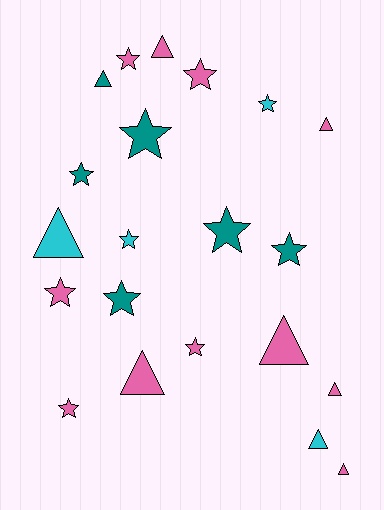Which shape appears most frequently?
Star, with 12 objects.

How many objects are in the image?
There are 21 objects.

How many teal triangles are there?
There is 1 teal triangle.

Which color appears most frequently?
Pink, with 11 objects.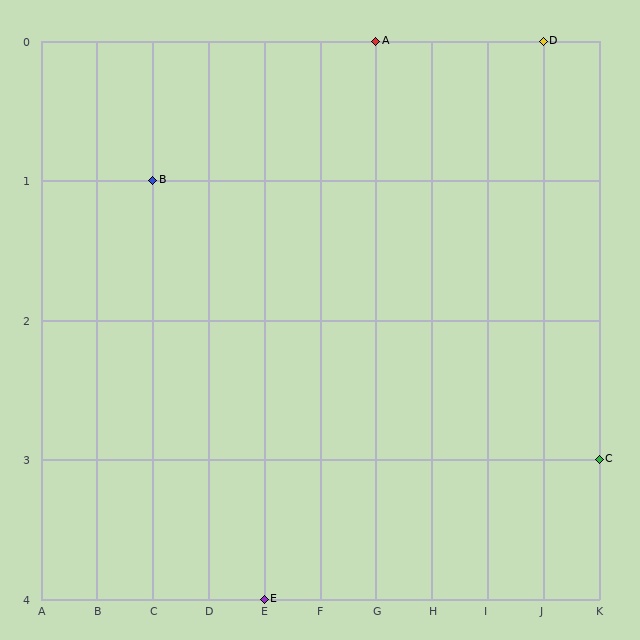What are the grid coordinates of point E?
Point E is at grid coordinates (E, 4).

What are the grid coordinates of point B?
Point B is at grid coordinates (C, 1).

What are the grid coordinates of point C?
Point C is at grid coordinates (K, 3).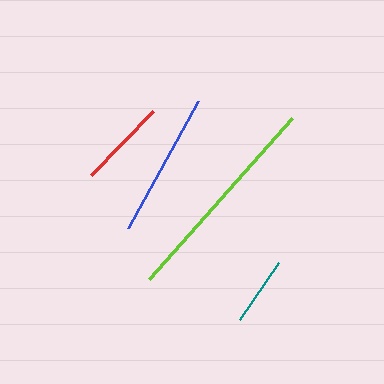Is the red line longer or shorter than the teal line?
The red line is longer than the teal line.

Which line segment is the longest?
The lime line is the longest at approximately 216 pixels.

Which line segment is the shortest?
The teal line is the shortest at approximately 70 pixels.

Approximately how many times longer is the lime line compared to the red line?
The lime line is approximately 2.4 times the length of the red line.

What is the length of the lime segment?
The lime segment is approximately 216 pixels long.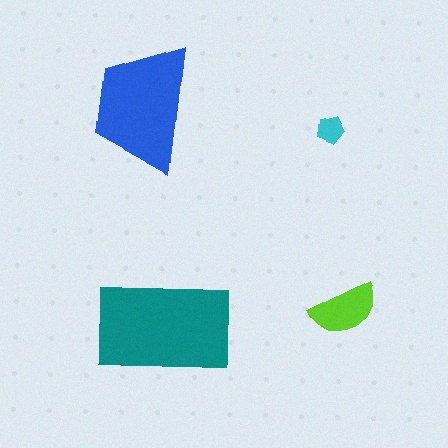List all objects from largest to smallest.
The teal rectangle, the blue trapezoid, the lime semicircle, the cyan pentagon.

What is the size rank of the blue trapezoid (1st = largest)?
2nd.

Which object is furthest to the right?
The lime semicircle is rightmost.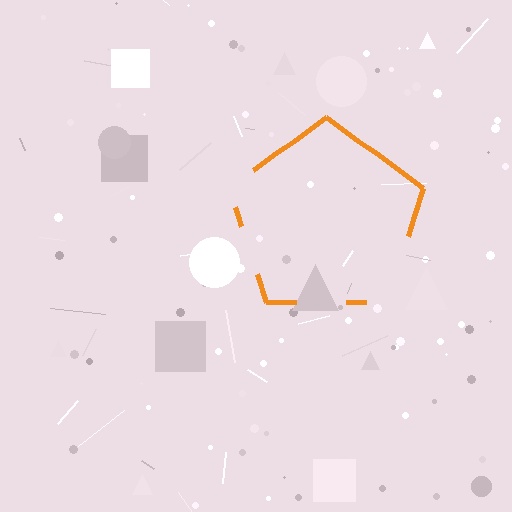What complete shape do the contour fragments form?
The contour fragments form a pentagon.